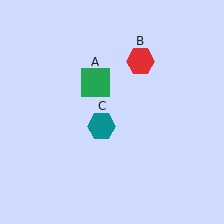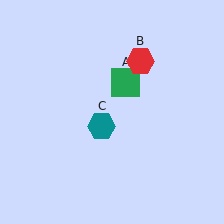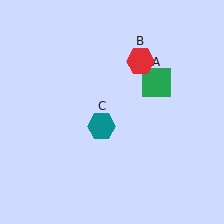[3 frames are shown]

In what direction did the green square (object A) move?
The green square (object A) moved right.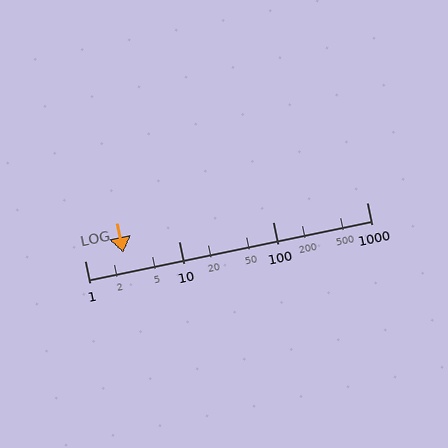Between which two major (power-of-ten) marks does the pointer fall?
The pointer is between 1 and 10.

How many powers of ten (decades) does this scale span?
The scale spans 3 decades, from 1 to 1000.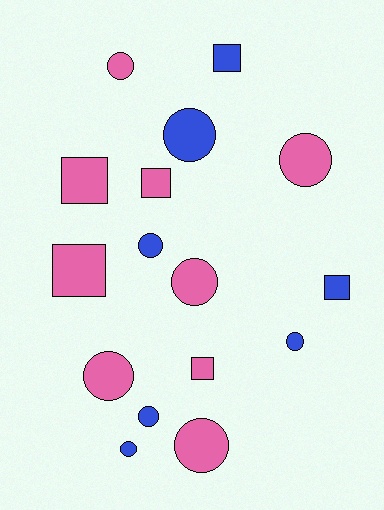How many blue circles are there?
There are 5 blue circles.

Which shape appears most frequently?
Circle, with 10 objects.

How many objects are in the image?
There are 16 objects.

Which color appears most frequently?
Pink, with 9 objects.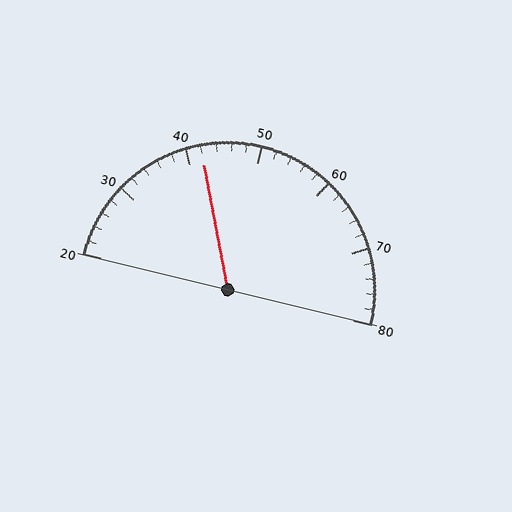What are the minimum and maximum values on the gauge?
The gauge ranges from 20 to 80.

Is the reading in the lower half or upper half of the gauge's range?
The reading is in the lower half of the range (20 to 80).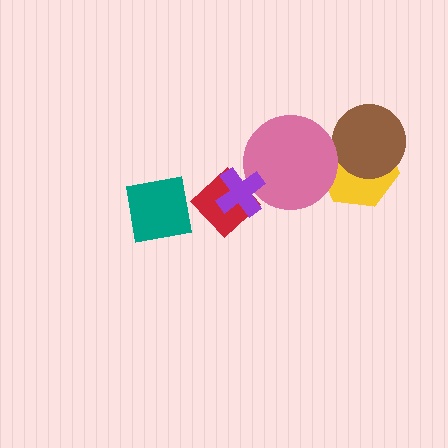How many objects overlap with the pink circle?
2 objects overlap with the pink circle.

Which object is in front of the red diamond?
The purple cross is in front of the red diamond.